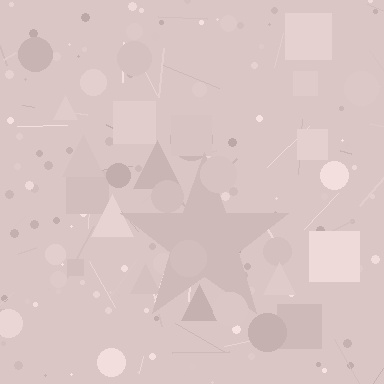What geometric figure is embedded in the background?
A star is embedded in the background.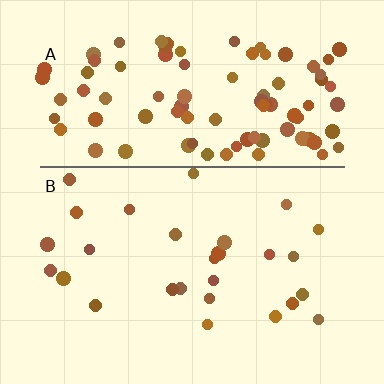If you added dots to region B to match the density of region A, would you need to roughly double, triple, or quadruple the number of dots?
Approximately quadruple.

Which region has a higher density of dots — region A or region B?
A (the top).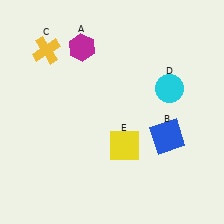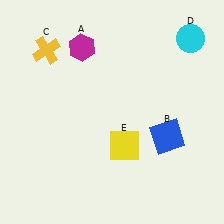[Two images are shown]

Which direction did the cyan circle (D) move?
The cyan circle (D) moved up.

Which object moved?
The cyan circle (D) moved up.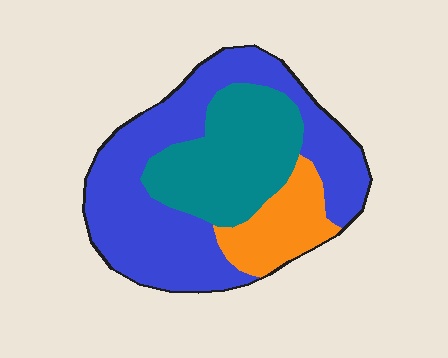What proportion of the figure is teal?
Teal covers around 30% of the figure.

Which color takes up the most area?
Blue, at roughly 55%.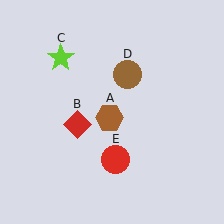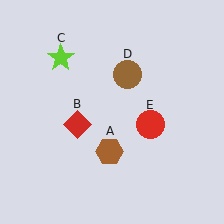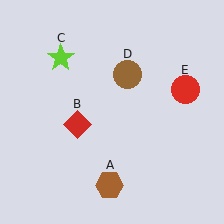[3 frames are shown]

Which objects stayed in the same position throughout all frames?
Red diamond (object B) and lime star (object C) and brown circle (object D) remained stationary.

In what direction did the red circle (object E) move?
The red circle (object E) moved up and to the right.